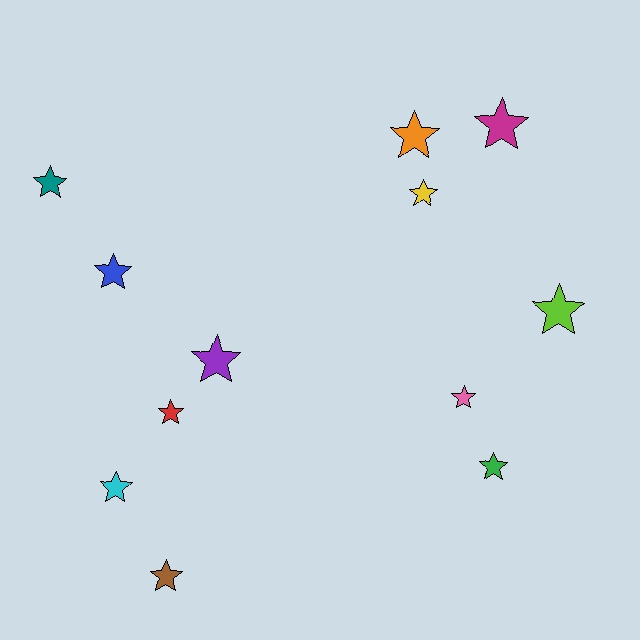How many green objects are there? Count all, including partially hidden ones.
There is 1 green object.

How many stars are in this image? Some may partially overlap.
There are 12 stars.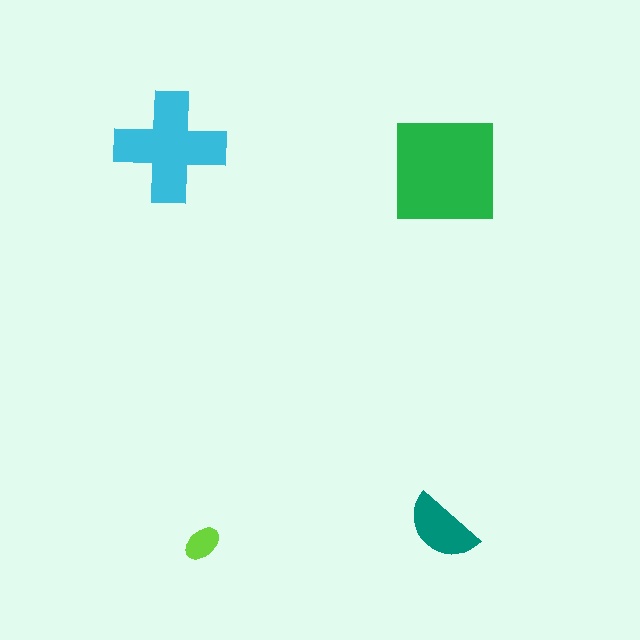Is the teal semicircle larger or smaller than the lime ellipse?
Larger.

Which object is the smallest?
The lime ellipse.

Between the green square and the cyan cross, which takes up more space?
The green square.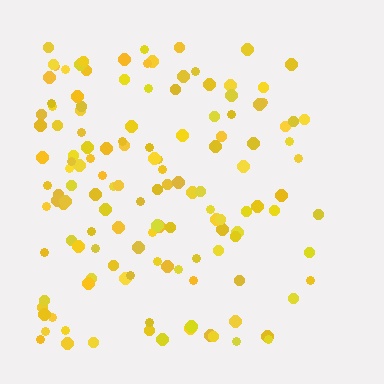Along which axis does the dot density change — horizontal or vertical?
Horizontal.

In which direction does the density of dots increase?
From right to left, with the left side densest.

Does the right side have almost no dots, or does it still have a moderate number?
Still a moderate number, just noticeably fewer than the left.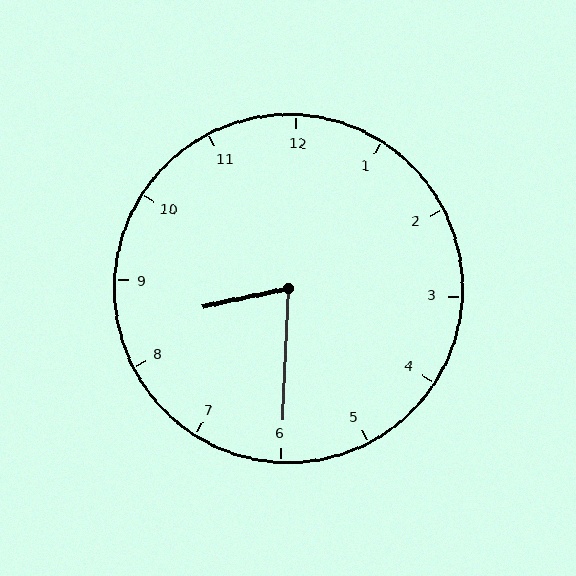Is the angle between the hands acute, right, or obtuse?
It is acute.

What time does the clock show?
8:30.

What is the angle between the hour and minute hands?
Approximately 75 degrees.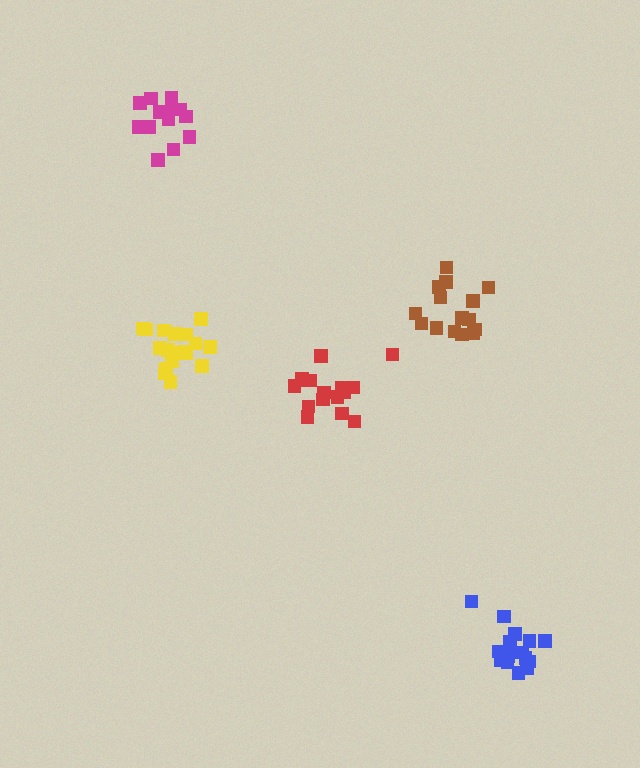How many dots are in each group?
Group 1: 16 dots, Group 2: 19 dots, Group 3: 16 dots, Group 4: 14 dots, Group 5: 15 dots (80 total).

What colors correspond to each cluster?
The clusters are colored: red, yellow, blue, magenta, brown.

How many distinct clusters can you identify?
There are 5 distinct clusters.